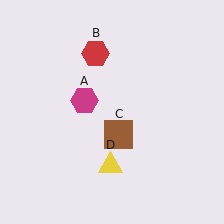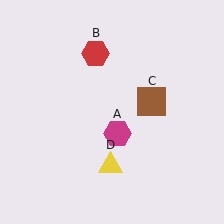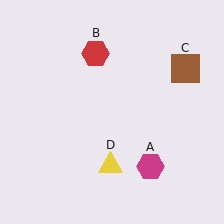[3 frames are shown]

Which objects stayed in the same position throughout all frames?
Red hexagon (object B) and yellow triangle (object D) remained stationary.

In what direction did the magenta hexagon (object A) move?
The magenta hexagon (object A) moved down and to the right.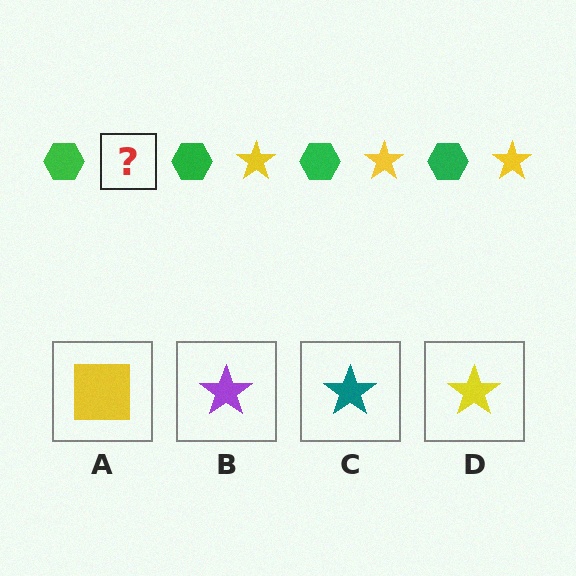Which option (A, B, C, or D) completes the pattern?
D.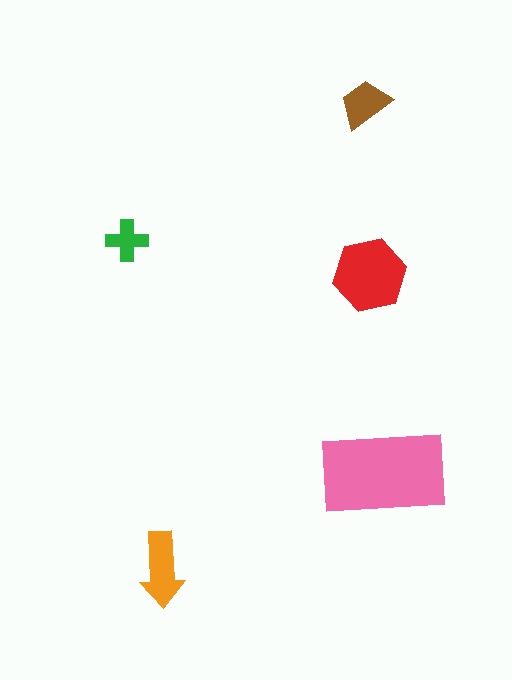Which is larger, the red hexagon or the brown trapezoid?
The red hexagon.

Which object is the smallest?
The green cross.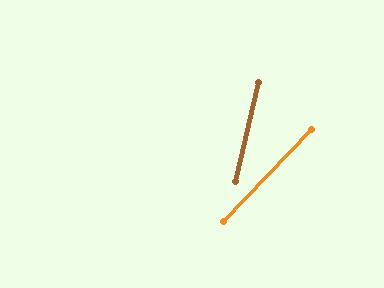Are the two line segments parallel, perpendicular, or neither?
Neither parallel nor perpendicular — they differ by about 31°.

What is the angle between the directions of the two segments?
Approximately 31 degrees.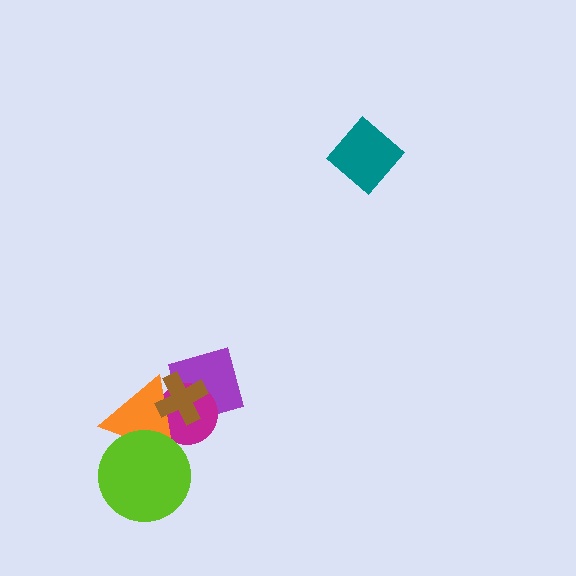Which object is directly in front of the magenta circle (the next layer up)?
The orange triangle is directly in front of the magenta circle.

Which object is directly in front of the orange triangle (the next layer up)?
The brown cross is directly in front of the orange triangle.